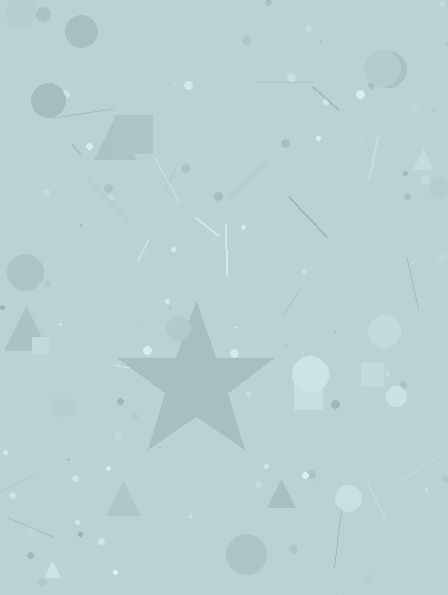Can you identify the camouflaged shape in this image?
The camouflaged shape is a star.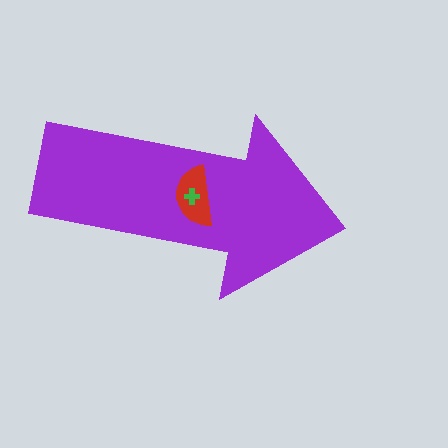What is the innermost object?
The green cross.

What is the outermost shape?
The purple arrow.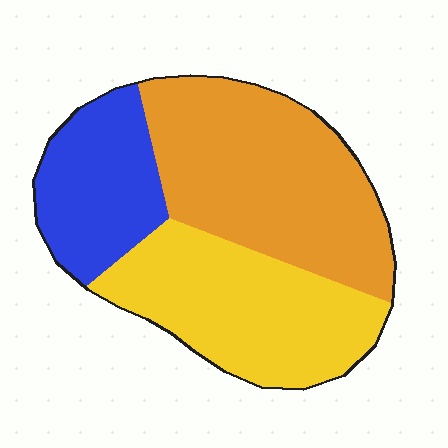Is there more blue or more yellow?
Yellow.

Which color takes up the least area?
Blue, at roughly 20%.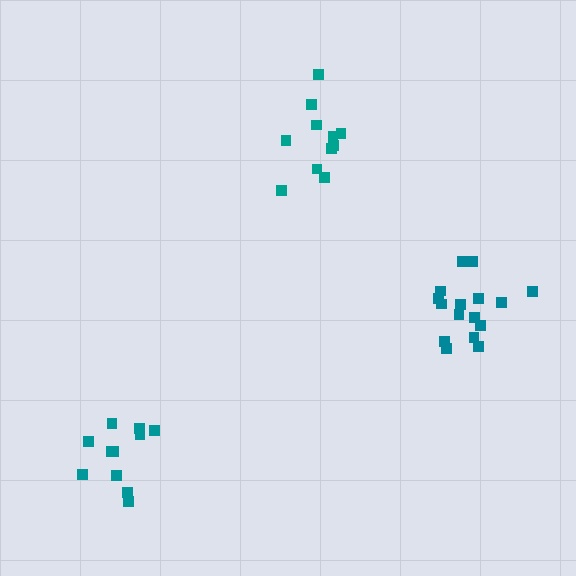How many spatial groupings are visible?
There are 3 spatial groupings.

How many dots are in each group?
Group 1: 11 dots, Group 2: 11 dots, Group 3: 16 dots (38 total).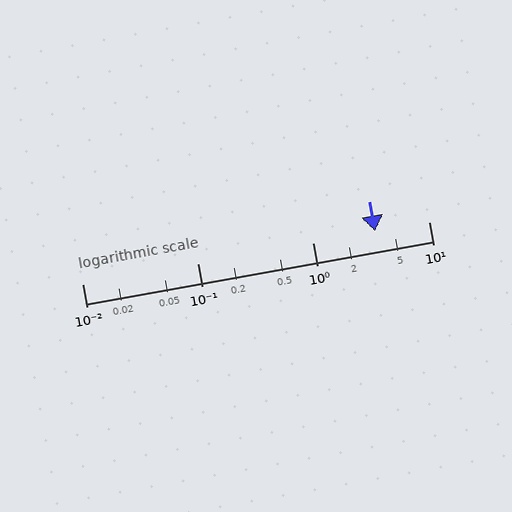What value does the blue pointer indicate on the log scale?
The pointer indicates approximately 3.4.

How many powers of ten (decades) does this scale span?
The scale spans 3 decades, from 0.01 to 10.